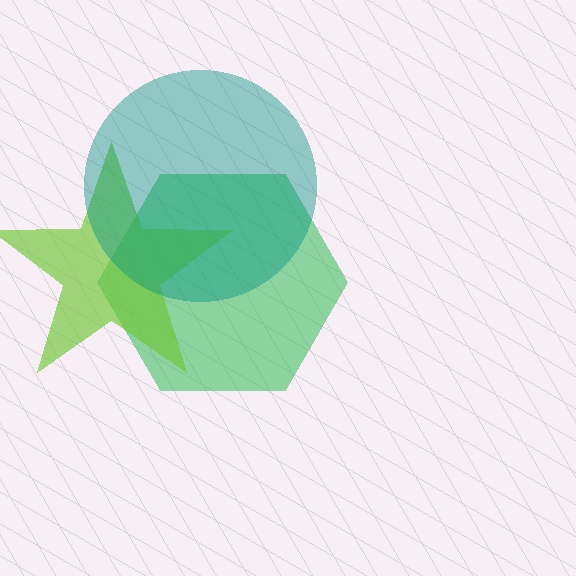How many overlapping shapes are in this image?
There are 3 overlapping shapes in the image.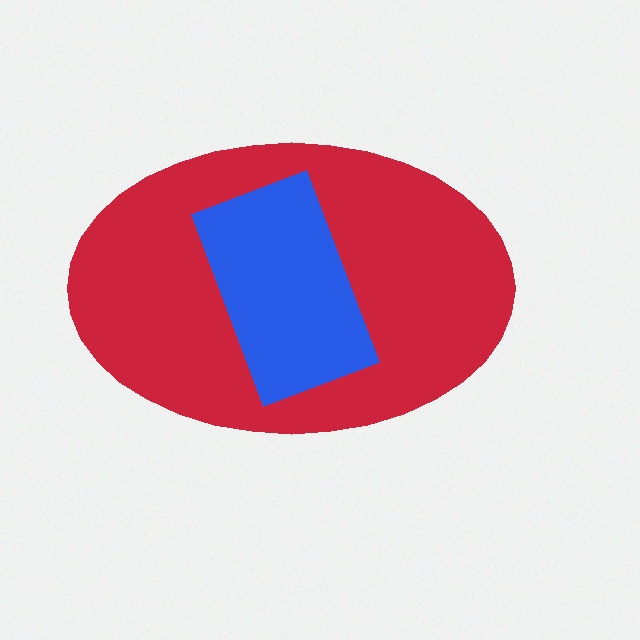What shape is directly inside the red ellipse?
The blue rectangle.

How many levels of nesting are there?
2.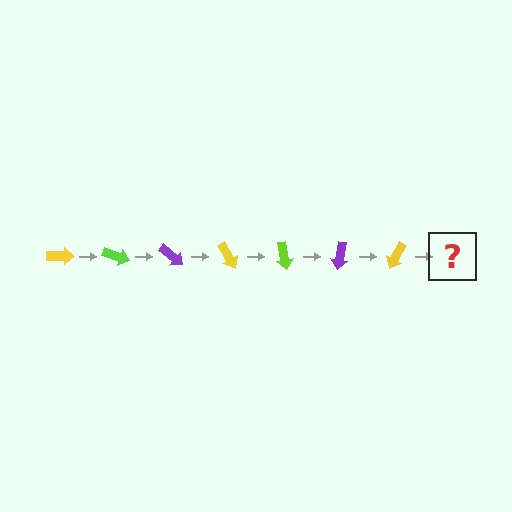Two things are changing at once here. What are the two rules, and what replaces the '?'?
The two rules are that it rotates 20 degrees each step and the color cycles through yellow, lime, and purple. The '?' should be a lime arrow, rotated 140 degrees from the start.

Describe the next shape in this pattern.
It should be a lime arrow, rotated 140 degrees from the start.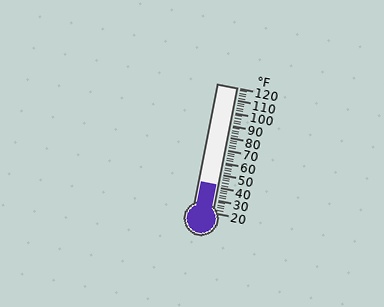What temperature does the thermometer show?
The thermometer shows approximately 42°F.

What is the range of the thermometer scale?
The thermometer scale ranges from 20°F to 120°F.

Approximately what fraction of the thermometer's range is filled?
The thermometer is filled to approximately 20% of its range.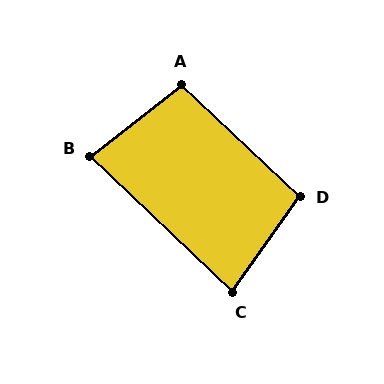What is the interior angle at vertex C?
Approximately 82 degrees (acute).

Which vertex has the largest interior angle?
D, at approximately 98 degrees.